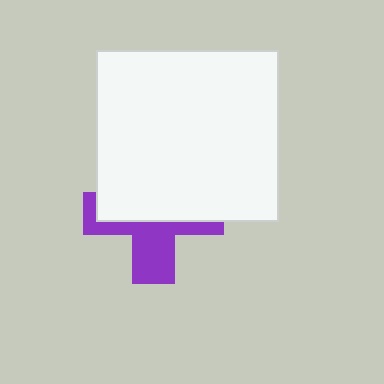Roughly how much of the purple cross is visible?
A small part of it is visible (roughly 43%).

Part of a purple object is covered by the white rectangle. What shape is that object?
It is a cross.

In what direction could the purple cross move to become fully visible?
The purple cross could move down. That would shift it out from behind the white rectangle entirely.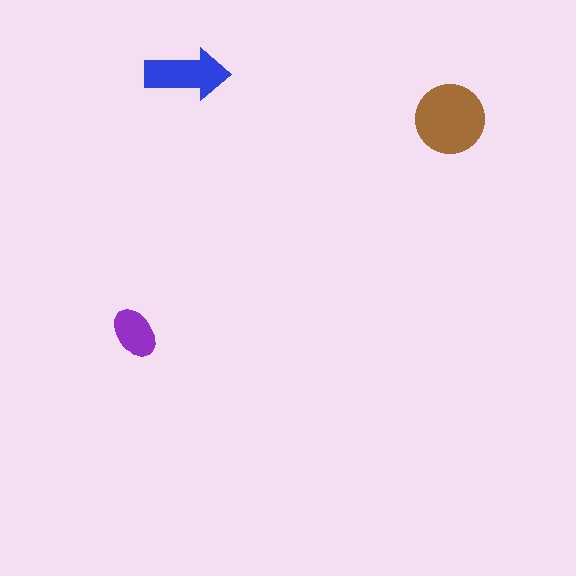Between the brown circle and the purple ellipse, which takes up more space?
The brown circle.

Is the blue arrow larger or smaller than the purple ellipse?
Larger.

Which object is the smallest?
The purple ellipse.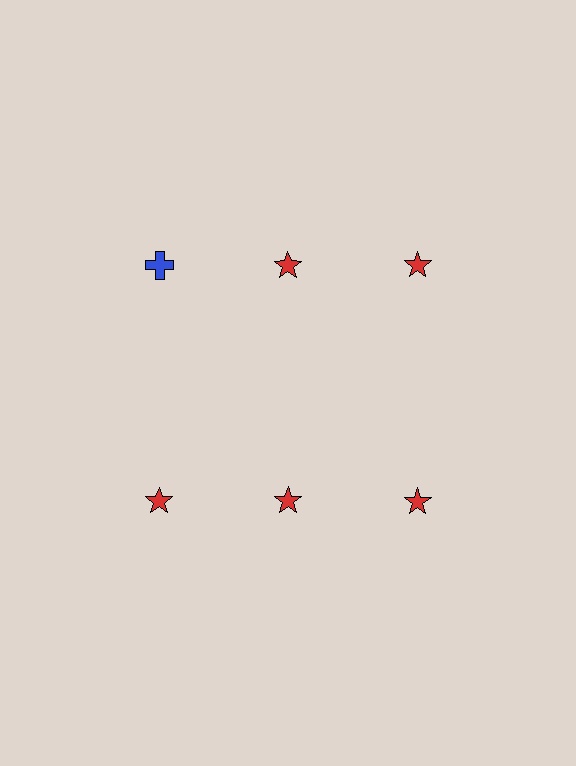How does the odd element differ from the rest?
It differs in both color (blue instead of red) and shape (cross instead of star).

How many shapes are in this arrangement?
There are 6 shapes arranged in a grid pattern.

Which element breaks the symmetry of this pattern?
The blue cross in the top row, leftmost column breaks the symmetry. All other shapes are red stars.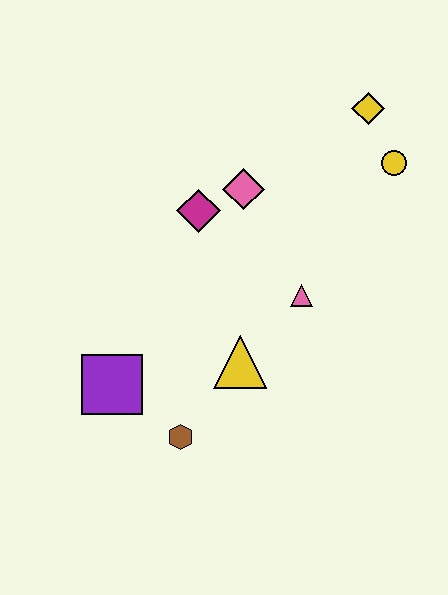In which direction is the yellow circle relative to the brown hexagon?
The yellow circle is above the brown hexagon.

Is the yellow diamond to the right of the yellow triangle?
Yes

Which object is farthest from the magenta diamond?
The brown hexagon is farthest from the magenta diamond.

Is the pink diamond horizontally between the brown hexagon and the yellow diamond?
Yes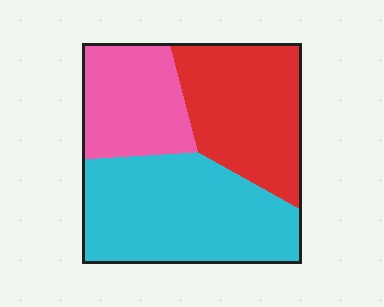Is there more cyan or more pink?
Cyan.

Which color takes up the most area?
Cyan, at roughly 45%.